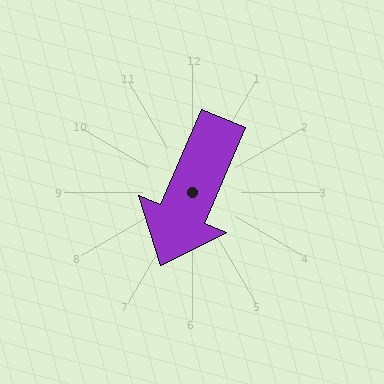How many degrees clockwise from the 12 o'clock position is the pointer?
Approximately 203 degrees.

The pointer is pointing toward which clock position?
Roughly 7 o'clock.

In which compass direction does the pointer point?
Southwest.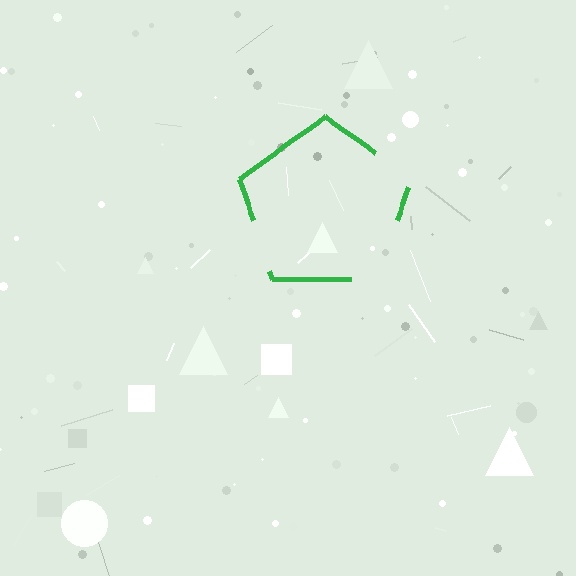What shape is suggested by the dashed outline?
The dashed outline suggests a pentagon.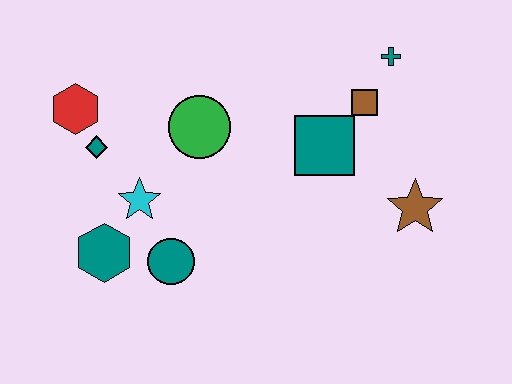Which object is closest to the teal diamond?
The red hexagon is closest to the teal diamond.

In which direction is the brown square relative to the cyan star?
The brown square is to the right of the cyan star.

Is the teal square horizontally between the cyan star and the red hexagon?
No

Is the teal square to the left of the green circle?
No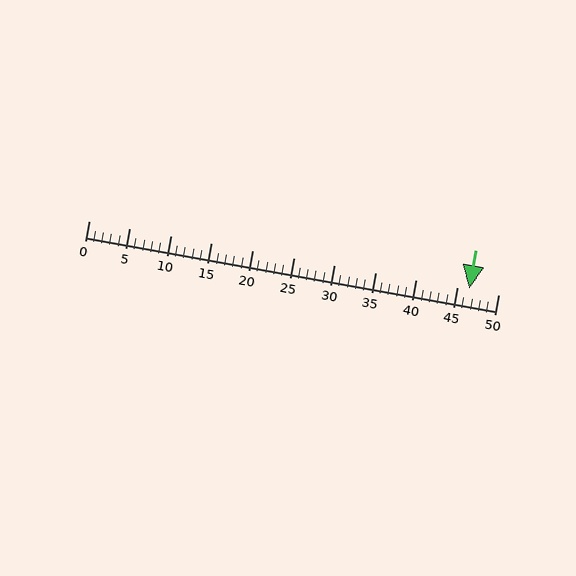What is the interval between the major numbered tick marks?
The major tick marks are spaced 5 units apart.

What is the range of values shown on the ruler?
The ruler shows values from 0 to 50.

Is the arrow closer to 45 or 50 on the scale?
The arrow is closer to 45.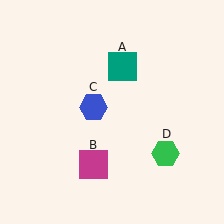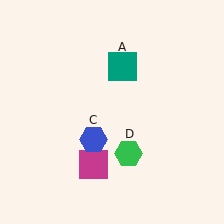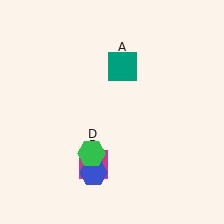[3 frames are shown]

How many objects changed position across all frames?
2 objects changed position: blue hexagon (object C), green hexagon (object D).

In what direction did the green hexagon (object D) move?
The green hexagon (object D) moved left.